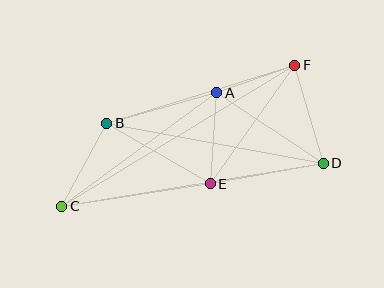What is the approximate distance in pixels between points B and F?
The distance between B and F is approximately 197 pixels.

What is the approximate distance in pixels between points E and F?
The distance between E and F is approximately 145 pixels.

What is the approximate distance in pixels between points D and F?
The distance between D and F is approximately 102 pixels.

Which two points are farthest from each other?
Points C and F are farthest from each other.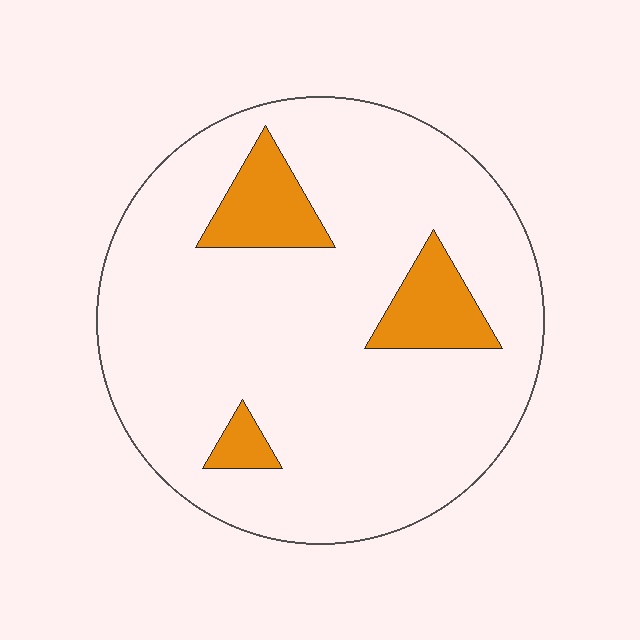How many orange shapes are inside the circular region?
3.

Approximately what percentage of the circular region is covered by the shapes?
Approximately 15%.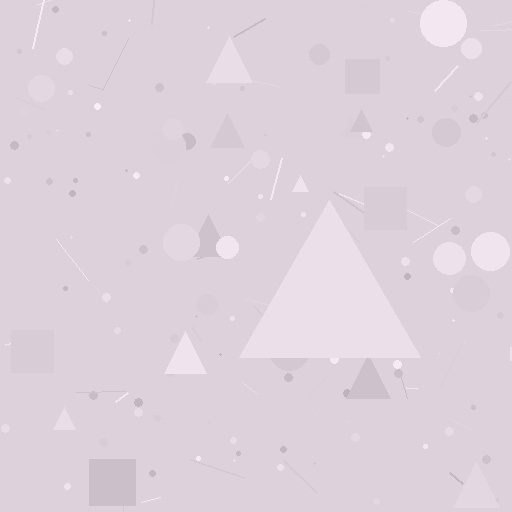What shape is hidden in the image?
A triangle is hidden in the image.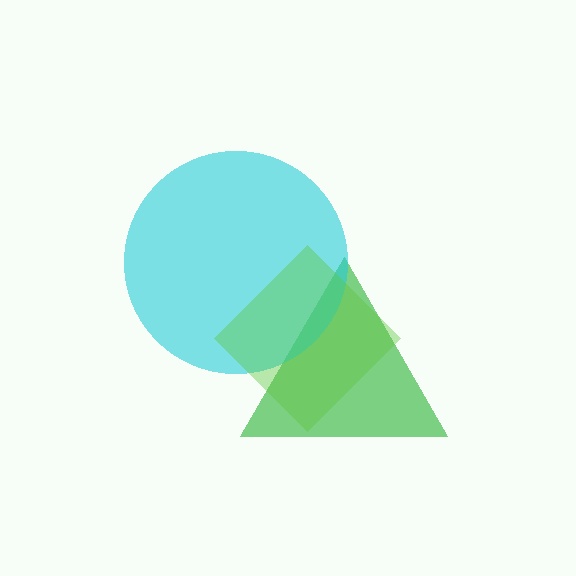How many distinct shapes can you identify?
There are 3 distinct shapes: a green triangle, a cyan circle, a lime diamond.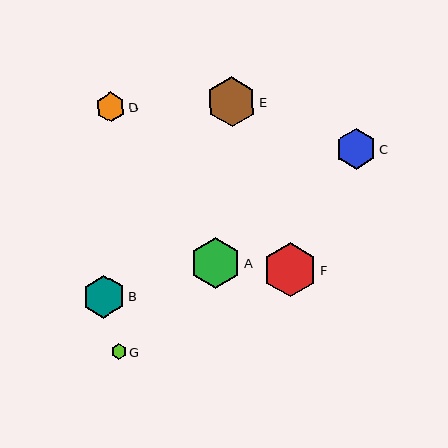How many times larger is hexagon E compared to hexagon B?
Hexagon E is approximately 1.2 times the size of hexagon B.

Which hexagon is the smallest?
Hexagon G is the smallest with a size of approximately 15 pixels.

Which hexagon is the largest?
Hexagon F is the largest with a size of approximately 54 pixels.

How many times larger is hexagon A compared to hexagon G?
Hexagon A is approximately 3.4 times the size of hexagon G.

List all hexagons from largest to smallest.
From largest to smallest: F, A, E, B, C, D, G.